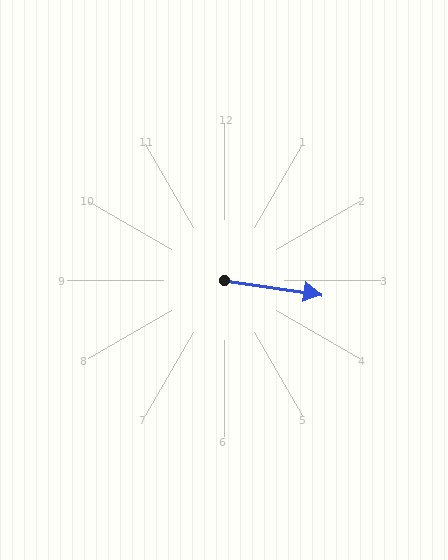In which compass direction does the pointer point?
East.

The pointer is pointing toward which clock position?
Roughly 3 o'clock.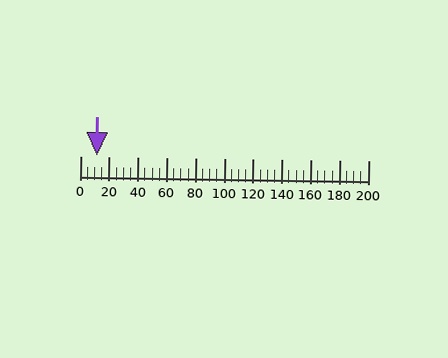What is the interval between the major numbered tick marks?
The major tick marks are spaced 20 units apart.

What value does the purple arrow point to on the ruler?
The purple arrow points to approximately 12.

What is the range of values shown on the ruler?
The ruler shows values from 0 to 200.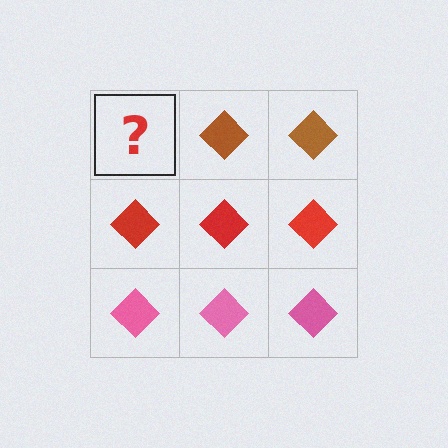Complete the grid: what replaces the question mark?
The question mark should be replaced with a brown diamond.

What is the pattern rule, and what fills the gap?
The rule is that each row has a consistent color. The gap should be filled with a brown diamond.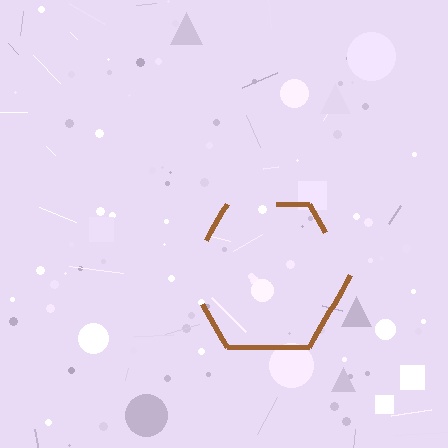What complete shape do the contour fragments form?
The contour fragments form a hexagon.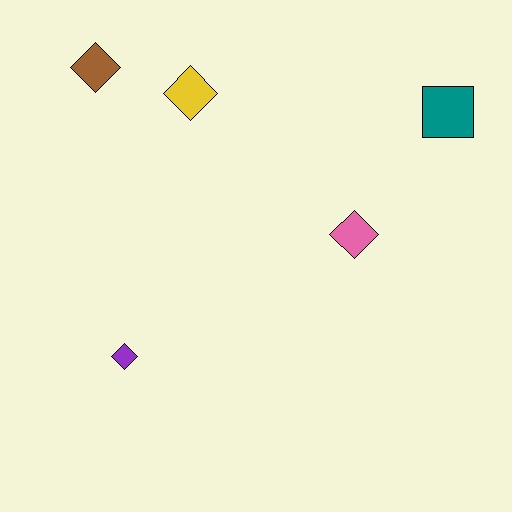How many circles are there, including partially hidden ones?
There are no circles.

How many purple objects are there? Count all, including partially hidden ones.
There is 1 purple object.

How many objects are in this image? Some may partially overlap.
There are 5 objects.